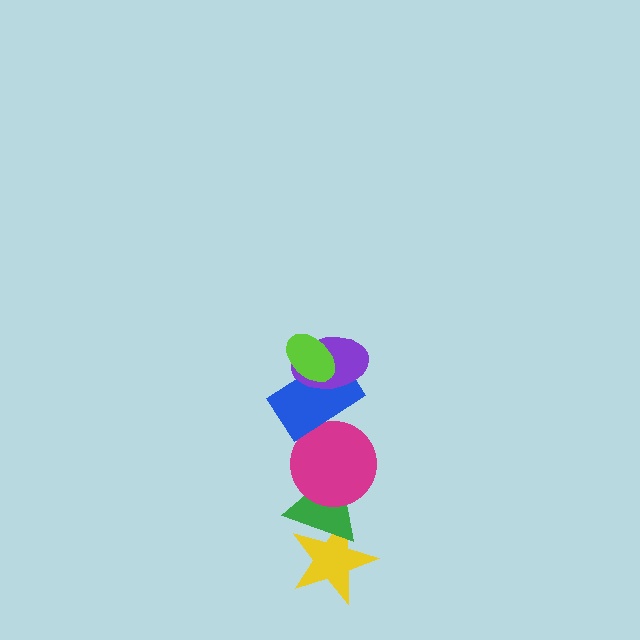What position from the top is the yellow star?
The yellow star is 6th from the top.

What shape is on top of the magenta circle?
The blue rectangle is on top of the magenta circle.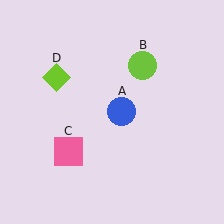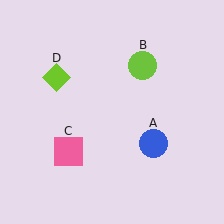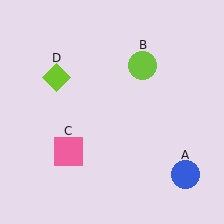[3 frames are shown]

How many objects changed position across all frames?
1 object changed position: blue circle (object A).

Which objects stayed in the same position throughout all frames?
Lime circle (object B) and pink square (object C) and lime diamond (object D) remained stationary.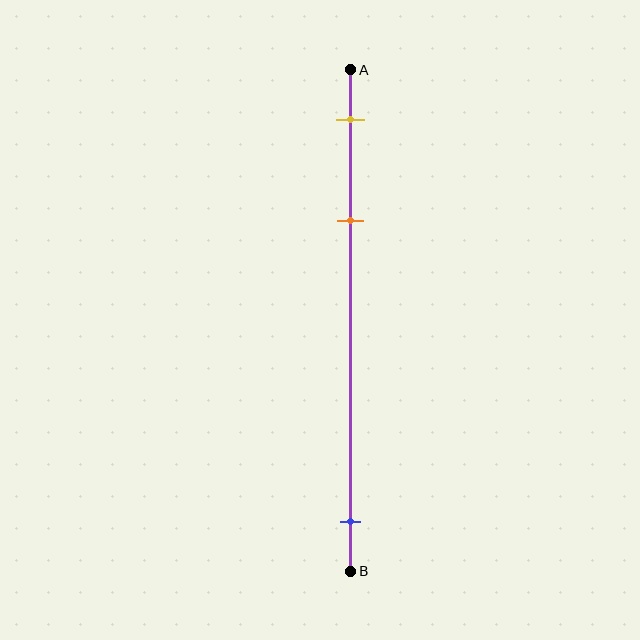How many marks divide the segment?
There are 3 marks dividing the segment.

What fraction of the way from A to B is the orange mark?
The orange mark is approximately 30% (0.3) of the way from A to B.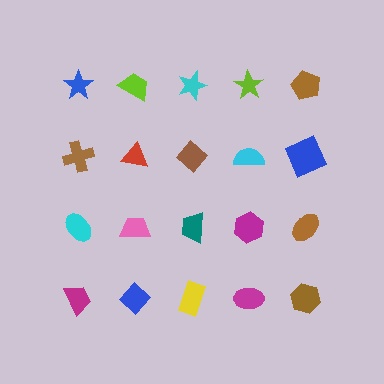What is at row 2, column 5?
A blue square.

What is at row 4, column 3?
A yellow rectangle.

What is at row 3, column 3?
A teal trapezoid.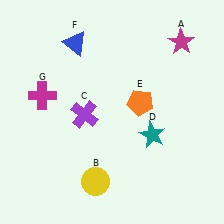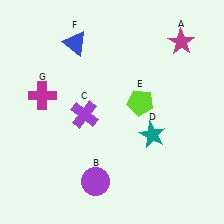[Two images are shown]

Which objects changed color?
B changed from yellow to purple. E changed from orange to lime.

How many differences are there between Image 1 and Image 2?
There are 2 differences between the two images.